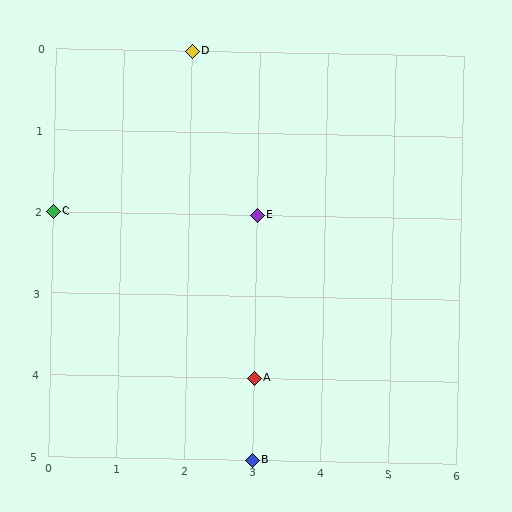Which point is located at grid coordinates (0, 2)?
Point C is at (0, 2).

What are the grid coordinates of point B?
Point B is at grid coordinates (3, 5).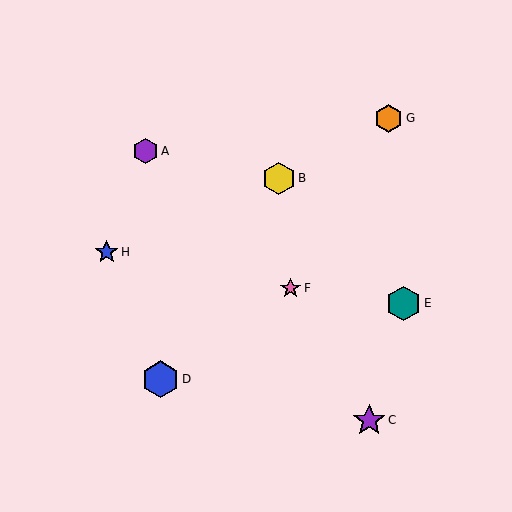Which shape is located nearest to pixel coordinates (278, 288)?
The pink star (labeled F) at (290, 288) is nearest to that location.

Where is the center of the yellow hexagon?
The center of the yellow hexagon is at (279, 178).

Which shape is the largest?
The blue hexagon (labeled D) is the largest.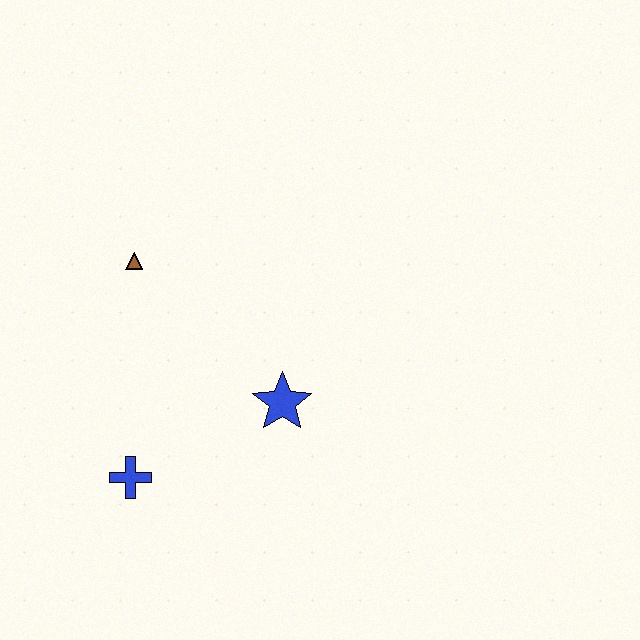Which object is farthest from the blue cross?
The brown triangle is farthest from the blue cross.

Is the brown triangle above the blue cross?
Yes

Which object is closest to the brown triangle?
The blue star is closest to the brown triangle.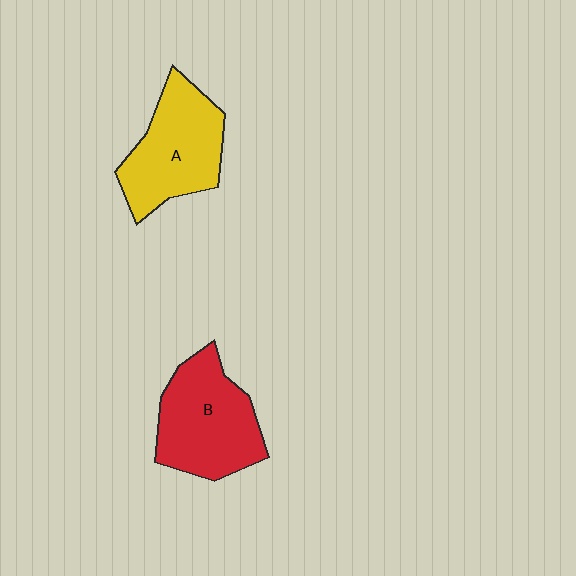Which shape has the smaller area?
Shape A (yellow).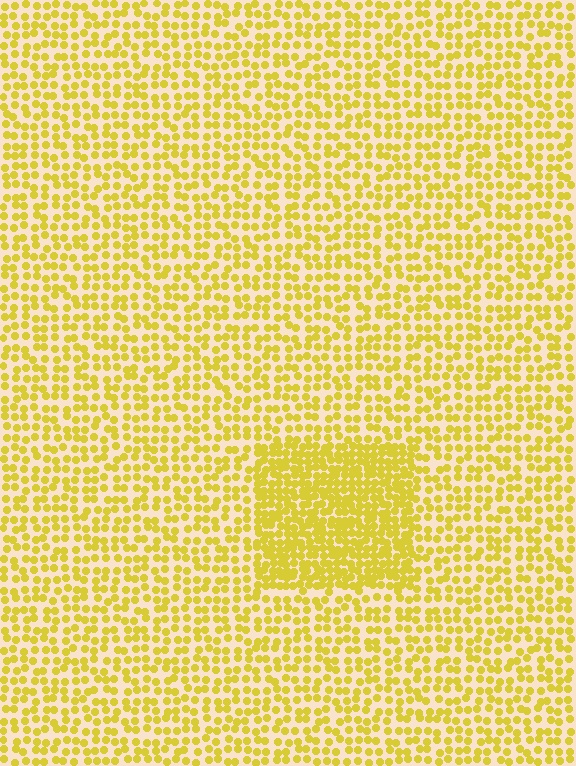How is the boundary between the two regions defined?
The boundary is defined by a change in element density (approximately 1.9x ratio). All elements are the same color, size, and shape.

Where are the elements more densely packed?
The elements are more densely packed inside the rectangle boundary.